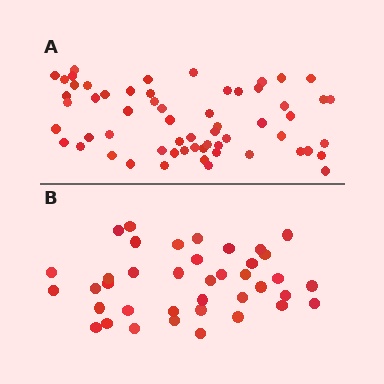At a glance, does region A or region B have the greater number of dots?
Region A (the top region) has more dots.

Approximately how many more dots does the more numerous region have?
Region A has approximately 20 more dots than region B.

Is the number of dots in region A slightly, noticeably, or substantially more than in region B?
Region A has substantially more. The ratio is roughly 1.5 to 1.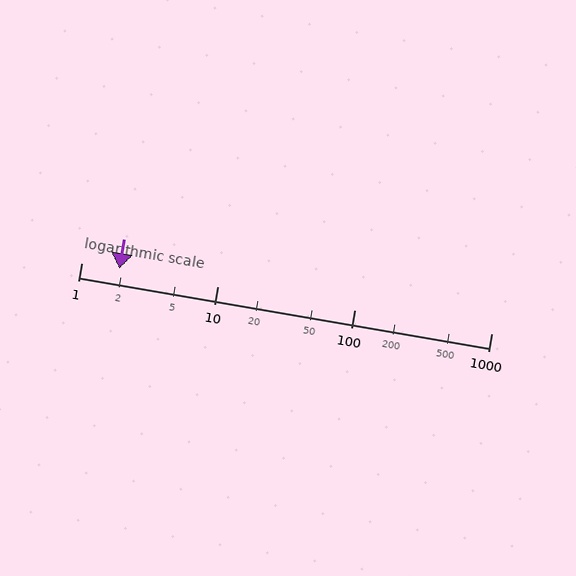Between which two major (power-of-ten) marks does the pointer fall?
The pointer is between 1 and 10.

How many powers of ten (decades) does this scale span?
The scale spans 3 decades, from 1 to 1000.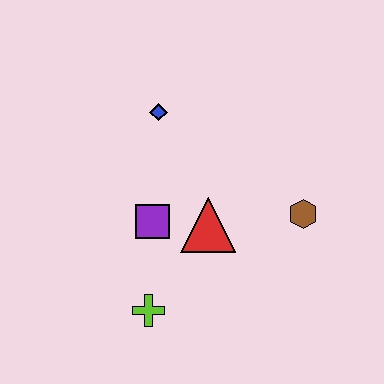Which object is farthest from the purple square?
The brown hexagon is farthest from the purple square.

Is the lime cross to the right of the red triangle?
No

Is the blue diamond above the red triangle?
Yes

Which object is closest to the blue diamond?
The purple square is closest to the blue diamond.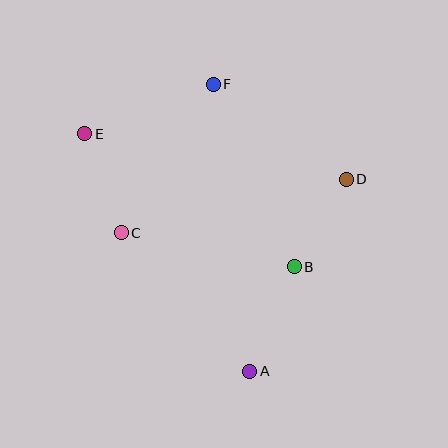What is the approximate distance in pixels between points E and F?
The distance between E and F is approximately 138 pixels.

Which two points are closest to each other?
Points B and D are closest to each other.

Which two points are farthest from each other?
Points A and F are farthest from each other.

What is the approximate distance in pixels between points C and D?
The distance between C and D is approximately 231 pixels.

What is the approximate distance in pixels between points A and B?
The distance between A and B is approximately 113 pixels.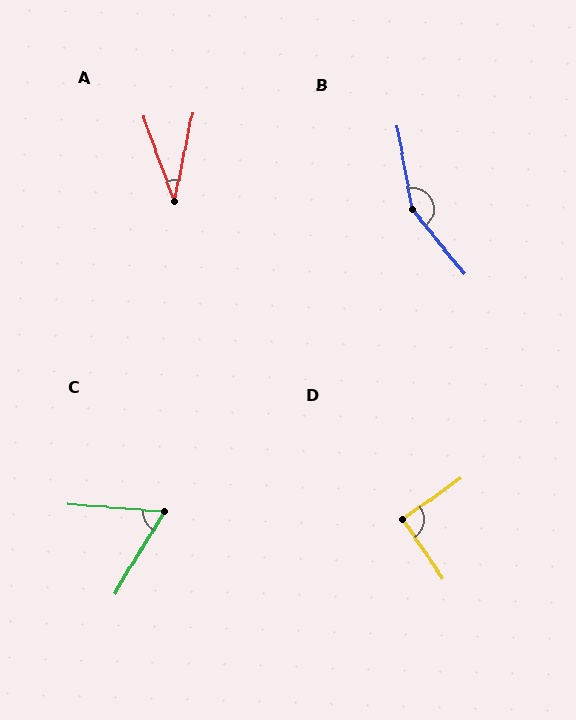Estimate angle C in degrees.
Approximately 63 degrees.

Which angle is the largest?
B, at approximately 151 degrees.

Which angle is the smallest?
A, at approximately 31 degrees.